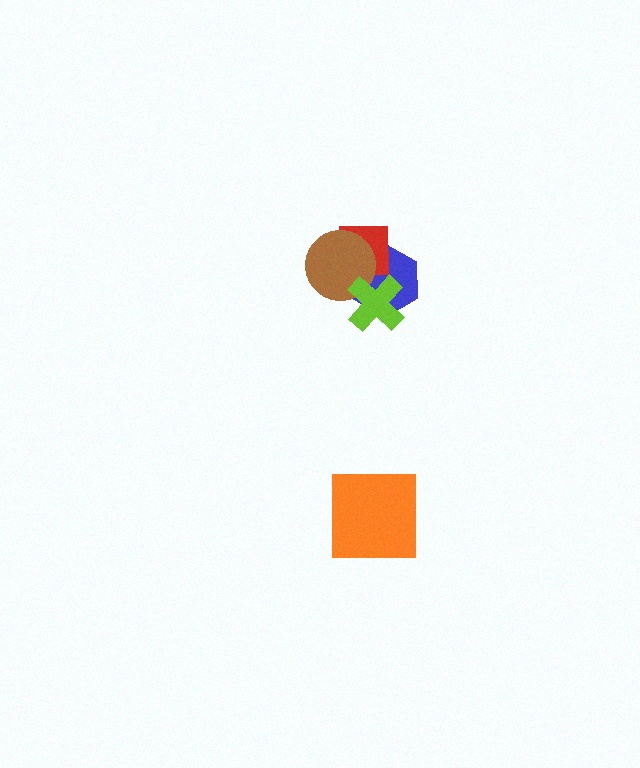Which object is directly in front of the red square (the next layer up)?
The brown circle is directly in front of the red square.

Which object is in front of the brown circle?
The lime cross is in front of the brown circle.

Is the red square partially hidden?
Yes, it is partially covered by another shape.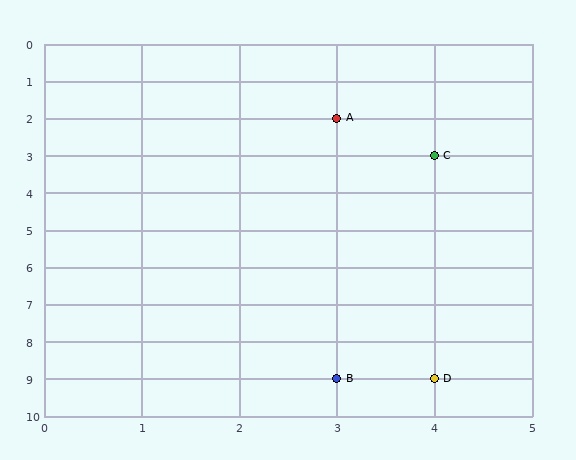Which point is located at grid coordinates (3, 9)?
Point B is at (3, 9).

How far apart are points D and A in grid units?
Points D and A are 1 column and 7 rows apart (about 7.1 grid units diagonally).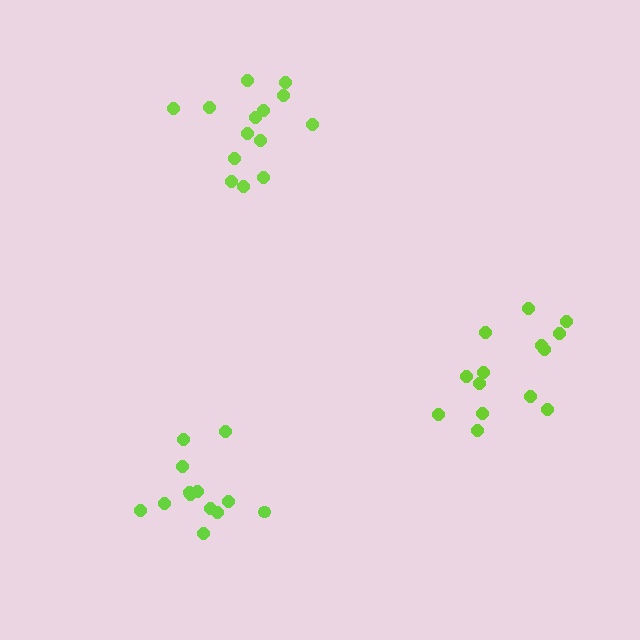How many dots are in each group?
Group 1: 13 dots, Group 2: 14 dots, Group 3: 14 dots (41 total).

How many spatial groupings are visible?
There are 3 spatial groupings.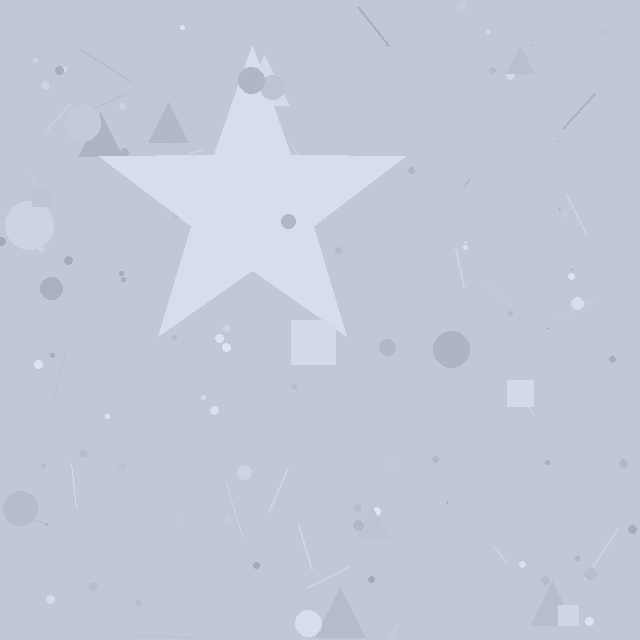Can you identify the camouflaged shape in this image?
The camouflaged shape is a star.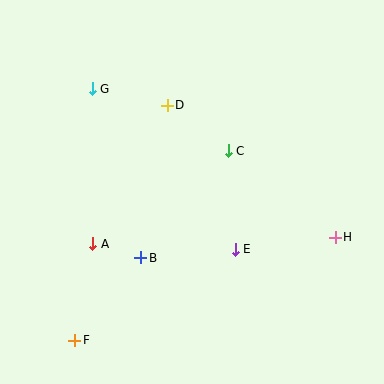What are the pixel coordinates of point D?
Point D is at (167, 105).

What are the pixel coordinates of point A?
Point A is at (93, 244).